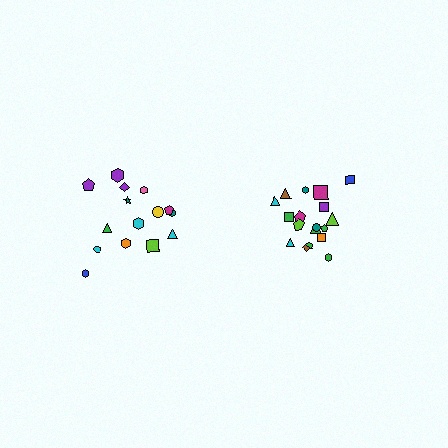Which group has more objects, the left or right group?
The right group.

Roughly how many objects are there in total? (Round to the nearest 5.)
Roughly 35 objects in total.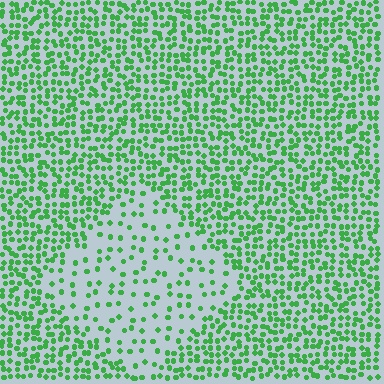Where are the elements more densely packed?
The elements are more densely packed outside the diamond boundary.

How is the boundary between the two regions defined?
The boundary is defined by a change in element density (approximately 2.6x ratio). All elements are the same color, size, and shape.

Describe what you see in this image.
The image contains small green elements arranged at two different densities. A diamond-shaped region is visible where the elements are less densely packed than the surrounding area.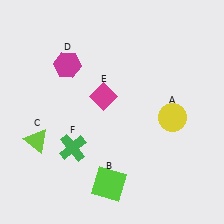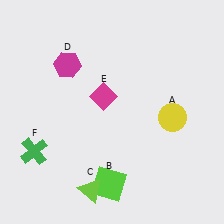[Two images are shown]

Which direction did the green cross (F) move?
The green cross (F) moved left.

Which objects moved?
The objects that moved are: the lime triangle (C), the green cross (F).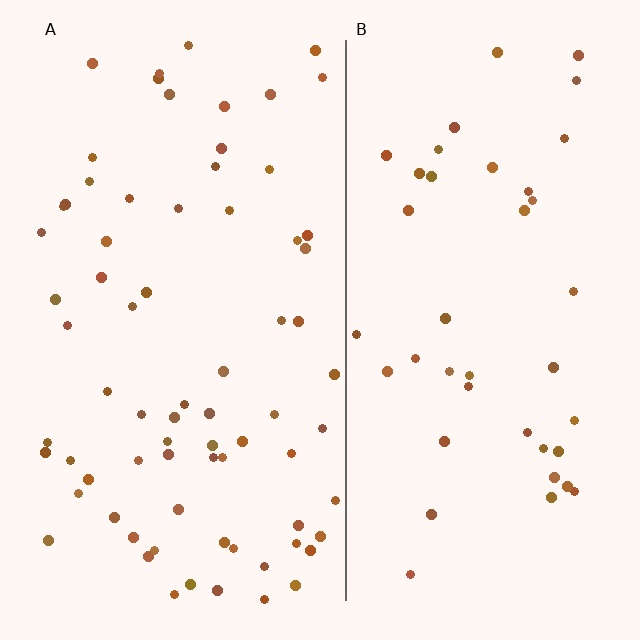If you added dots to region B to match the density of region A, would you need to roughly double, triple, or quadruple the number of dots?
Approximately double.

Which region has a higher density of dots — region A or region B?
A (the left).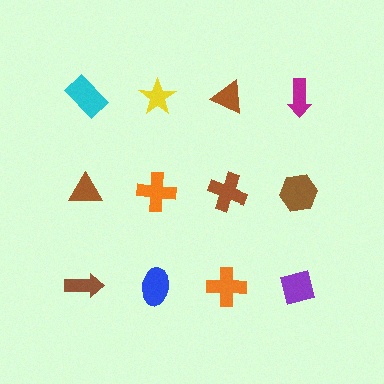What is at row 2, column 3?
A brown cross.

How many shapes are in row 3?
4 shapes.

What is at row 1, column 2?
A yellow star.